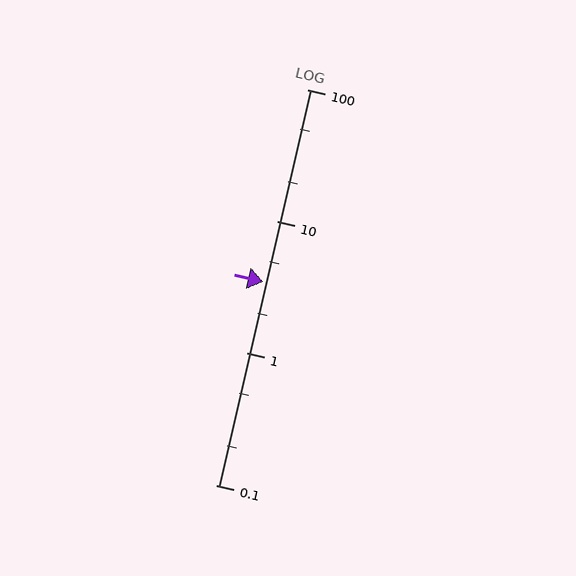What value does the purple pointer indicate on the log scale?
The pointer indicates approximately 3.5.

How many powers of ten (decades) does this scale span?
The scale spans 3 decades, from 0.1 to 100.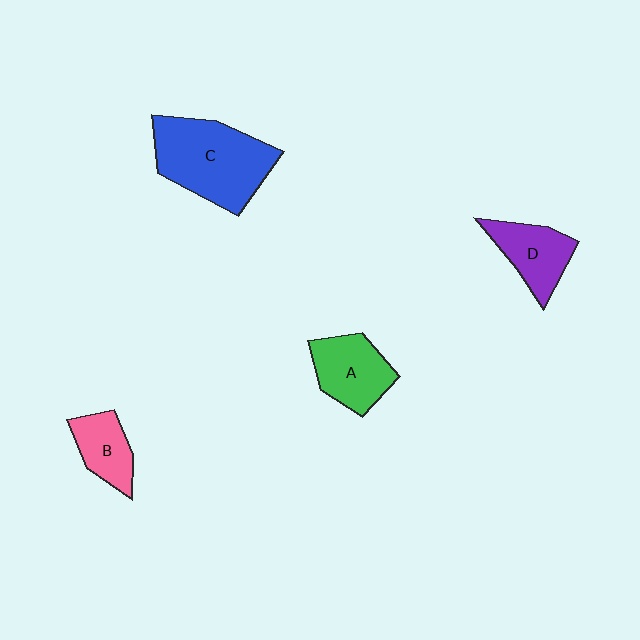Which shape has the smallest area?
Shape B (pink).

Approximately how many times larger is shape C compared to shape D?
Approximately 1.9 times.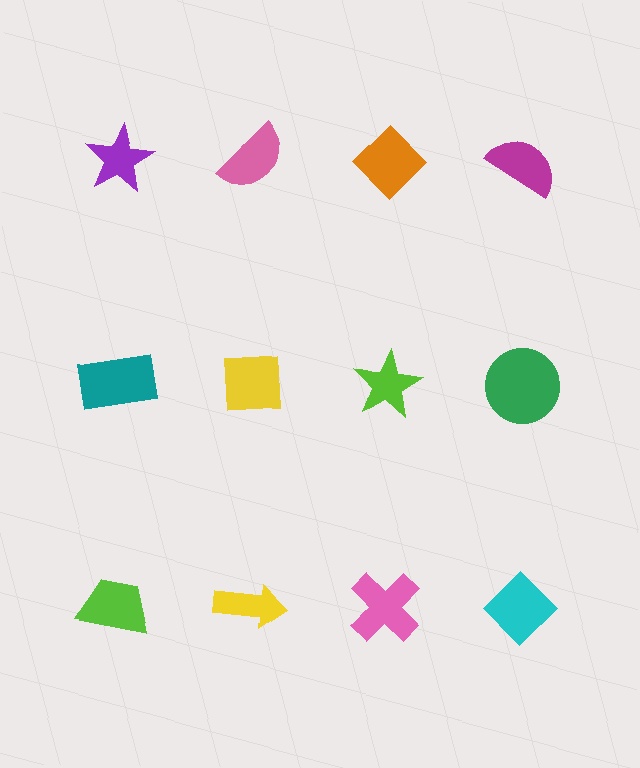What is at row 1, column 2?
A pink semicircle.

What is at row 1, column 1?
A purple star.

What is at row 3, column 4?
A cyan diamond.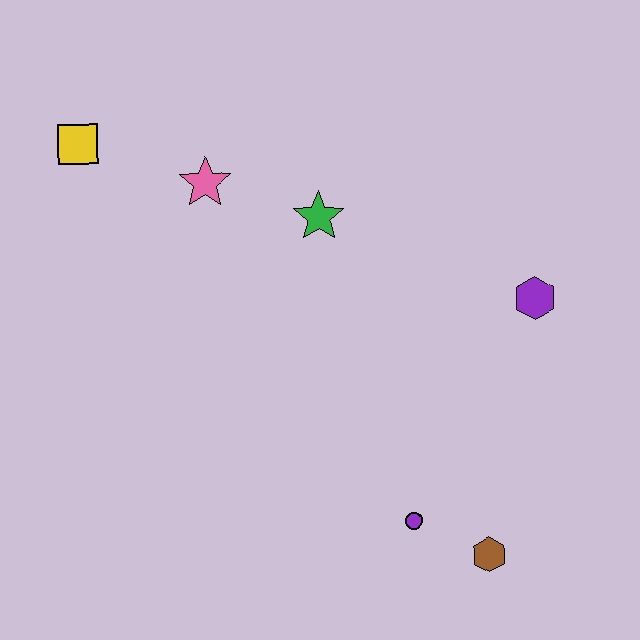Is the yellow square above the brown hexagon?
Yes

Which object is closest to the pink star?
The green star is closest to the pink star.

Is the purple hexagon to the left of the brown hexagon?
No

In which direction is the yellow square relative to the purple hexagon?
The yellow square is to the left of the purple hexagon.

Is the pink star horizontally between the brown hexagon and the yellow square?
Yes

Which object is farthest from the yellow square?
The brown hexagon is farthest from the yellow square.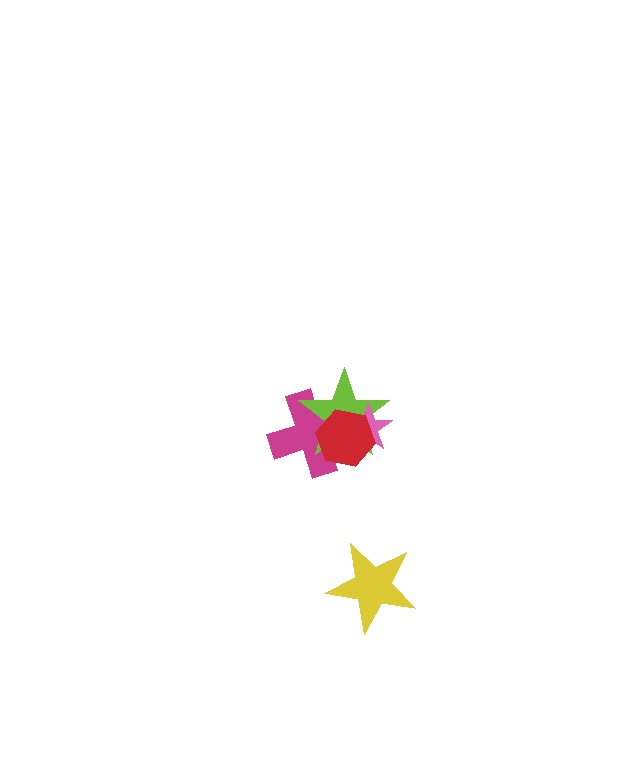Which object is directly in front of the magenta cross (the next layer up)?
The lime star is directly in front of the magenta cross.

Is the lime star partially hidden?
Yes, it is partially covered by another shape.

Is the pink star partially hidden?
Yes, it is partially covered by another shape.